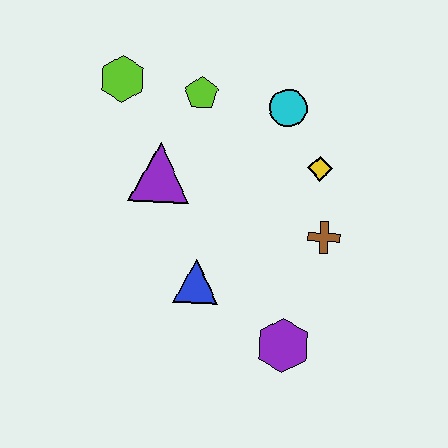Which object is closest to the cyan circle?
The yellow diamond is closest to the cyan circle.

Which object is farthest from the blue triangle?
The lime hexagon is farthest from the blue triangle.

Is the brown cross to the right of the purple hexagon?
Yes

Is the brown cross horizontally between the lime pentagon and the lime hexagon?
No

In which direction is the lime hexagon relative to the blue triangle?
The lime hexagon is above the blue triangle.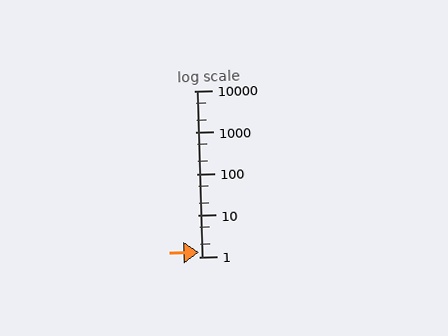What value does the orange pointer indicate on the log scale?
The pointer indicates approximately 1.3.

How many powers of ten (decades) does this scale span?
The scale spans 4 decades, from 1 to 10000.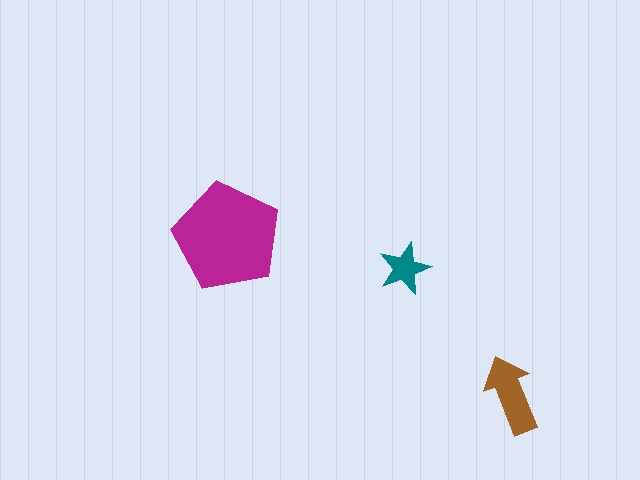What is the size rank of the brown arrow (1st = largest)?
2nd.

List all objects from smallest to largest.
The teal star, the brown arrow, the magenta pentagon.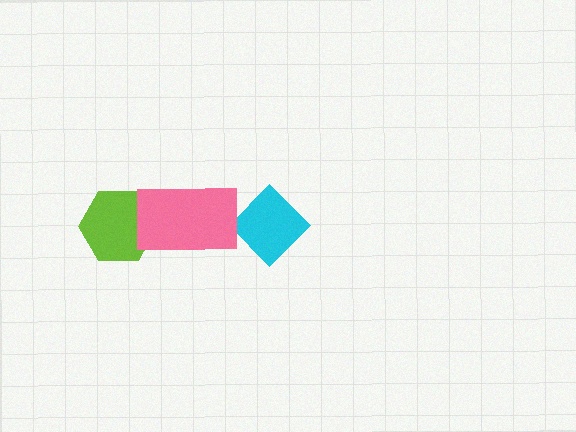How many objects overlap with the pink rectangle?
1 object overlaps with the pink rectangle.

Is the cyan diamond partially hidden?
No, no other shape covers it.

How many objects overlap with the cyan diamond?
0 objects overlap with the cyan diamond.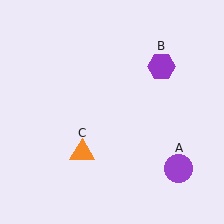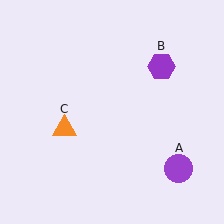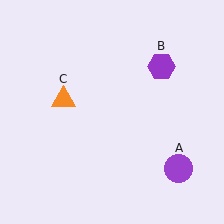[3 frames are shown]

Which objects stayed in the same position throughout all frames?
Purple circle (object A) and purple hexagon (object B) remained stationary.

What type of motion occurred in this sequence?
The orange triangle (object C) rotated clockwise around the center of the scene.